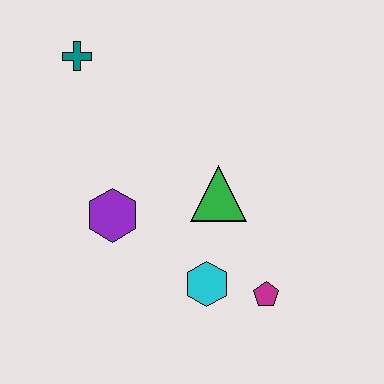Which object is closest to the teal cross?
The purple hexagon is closest to the teal cross.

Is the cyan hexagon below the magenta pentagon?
No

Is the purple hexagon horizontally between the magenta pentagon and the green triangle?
No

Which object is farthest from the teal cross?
The magenta pentagon is farthest from the teal cross.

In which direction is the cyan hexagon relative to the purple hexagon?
The cyan hexagon is to the right of the purple hexagon.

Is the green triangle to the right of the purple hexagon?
Yes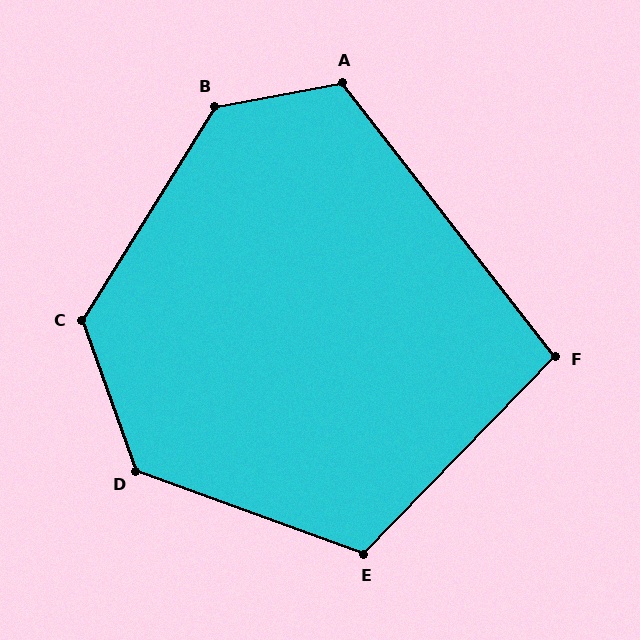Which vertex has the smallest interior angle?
F, at approximately 98 degrees.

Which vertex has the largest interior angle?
B, at approximately 132 degrees.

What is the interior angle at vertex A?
Approximately 117 degrees (obtuse).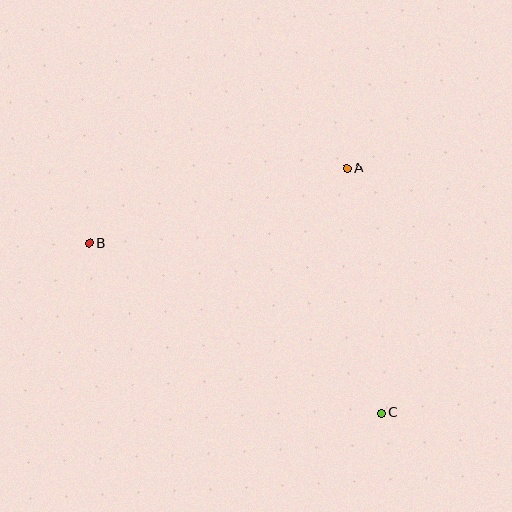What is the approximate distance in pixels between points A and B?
The distance between A and B is approximately 269 pixels.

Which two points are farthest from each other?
Points B and C are farthest from each other.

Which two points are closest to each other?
Points A and C are closest to each other.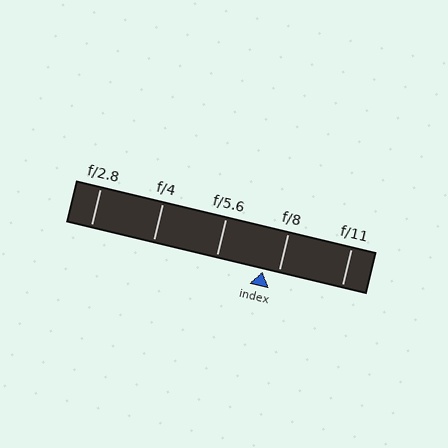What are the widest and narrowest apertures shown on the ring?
The widest aperture shown is f/2.8 and the narrowest is f/11.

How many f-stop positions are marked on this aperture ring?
There are 5 f-stop positions marked.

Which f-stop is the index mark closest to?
The index mark is closest to f/8.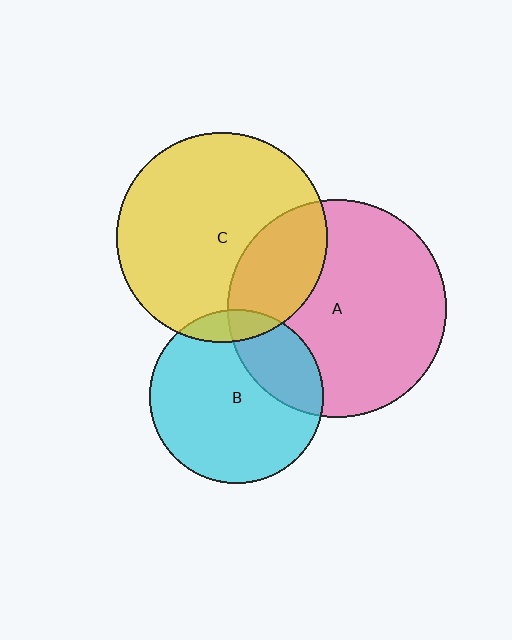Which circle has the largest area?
Circle A (pink).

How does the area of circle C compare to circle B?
Approximately 1.5 times.